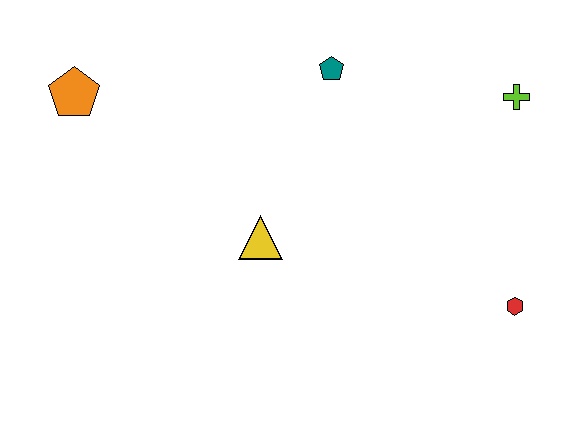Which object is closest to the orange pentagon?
The yellow triangle is closest to the orange pentagon.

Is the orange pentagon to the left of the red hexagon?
Yes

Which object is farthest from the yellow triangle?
The lime cross is farthest from the yellow triangle.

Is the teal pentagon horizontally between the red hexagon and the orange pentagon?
Yes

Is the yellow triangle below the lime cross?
Yes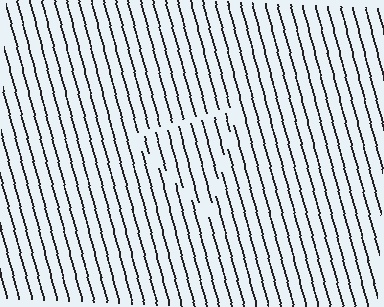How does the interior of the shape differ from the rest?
The interior of the shape contains the same grating, shifted by half a period — the contour is defined by the phase discontinuity where line-ends from the inner and outer gratings abut.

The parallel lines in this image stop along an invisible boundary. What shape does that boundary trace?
An illusory triangle. The interior of the shape contains the same grating, shifted by half a period — the contour is defined by the phase discontinuity where line-ends from the inner and outer gratings abut.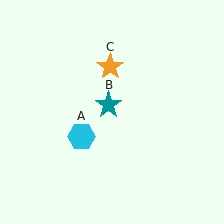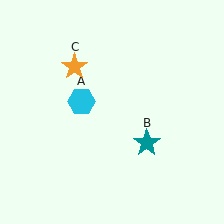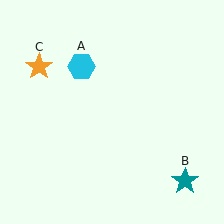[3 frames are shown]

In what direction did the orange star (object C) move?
The orange star (object C) moved left.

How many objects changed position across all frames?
3 objects changed position: cyan hexagon (object A), teal star (object B), orange star (object C).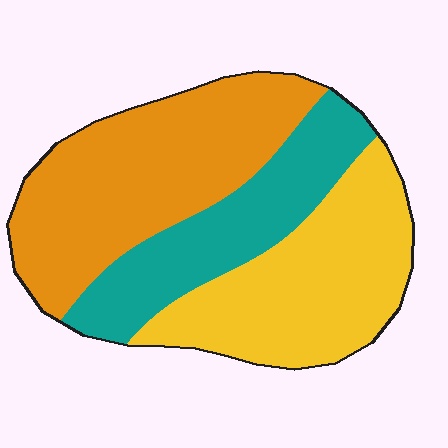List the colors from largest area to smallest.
From largest to smallest: orange, yellow, teal.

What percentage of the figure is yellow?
Yellow covers around 35% of the figure.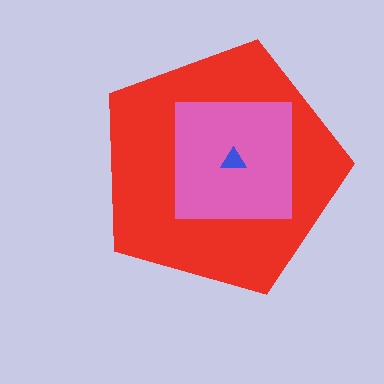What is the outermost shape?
The red pentagon.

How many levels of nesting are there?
3.